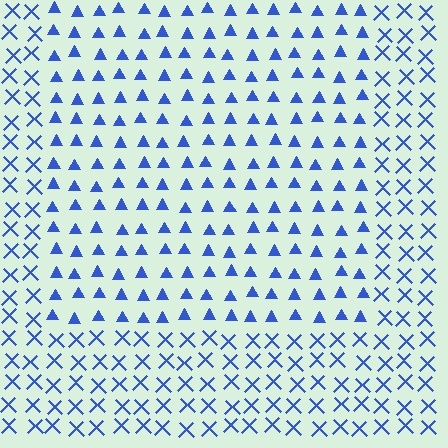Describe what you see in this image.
The image is filled with small blue elements arranged in a uniform grid. A rectangle-shaped region contains triangles, while the surrounding area contains X marks. The boundary is defined purely by the change in element shape.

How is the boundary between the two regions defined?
The boundary is defined by a change in element shape: triangles inside vs. X marks outside. All elements share the same color and spacing.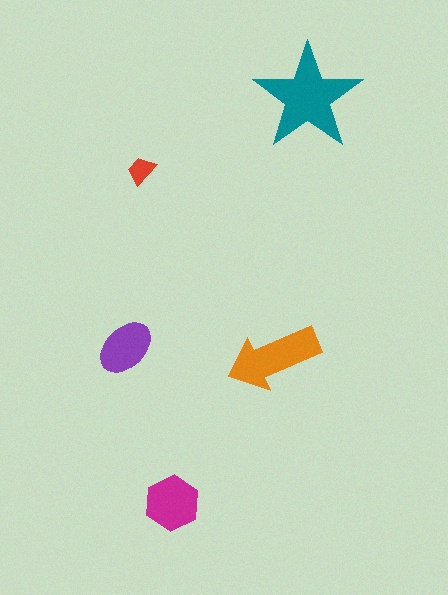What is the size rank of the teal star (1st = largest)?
1st.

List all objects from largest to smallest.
The teal star, the orange arrow, the magenta hexagon, the purple ellipse, the red trapezoid.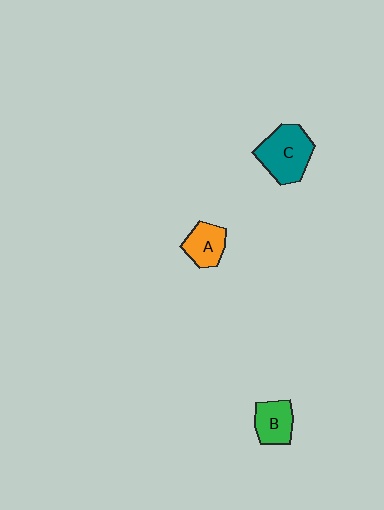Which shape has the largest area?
Shape C (teal).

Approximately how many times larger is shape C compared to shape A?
Approximately 1.6 times.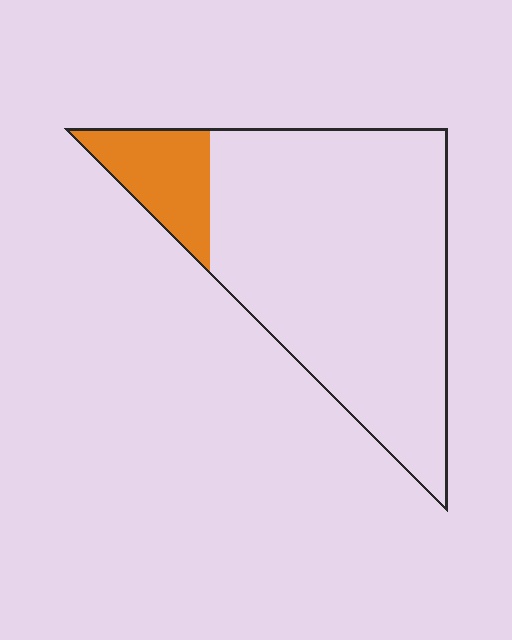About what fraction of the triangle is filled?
About one eighth (1/8).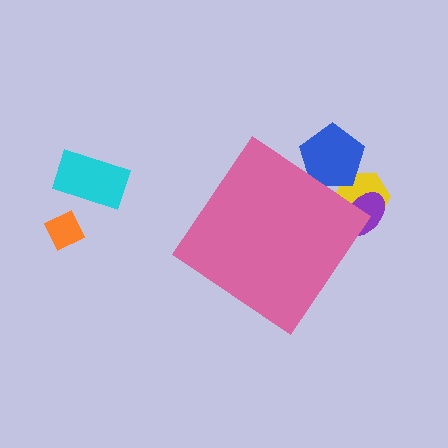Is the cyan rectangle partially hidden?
No, the cyan rectangle is fully visible.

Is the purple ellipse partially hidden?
Yes, the purple ellipse is partially hidden behind the pink diamond.